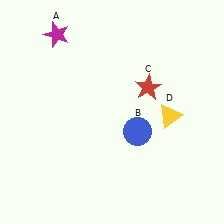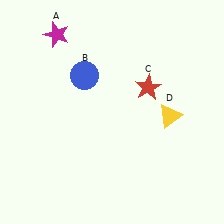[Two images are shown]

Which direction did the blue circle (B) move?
The blue circle (B) moved up.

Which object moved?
The blue circle (B) moved up.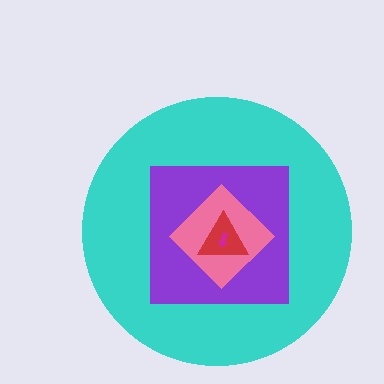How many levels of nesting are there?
5.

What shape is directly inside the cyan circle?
The purple square.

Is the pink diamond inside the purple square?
Yes.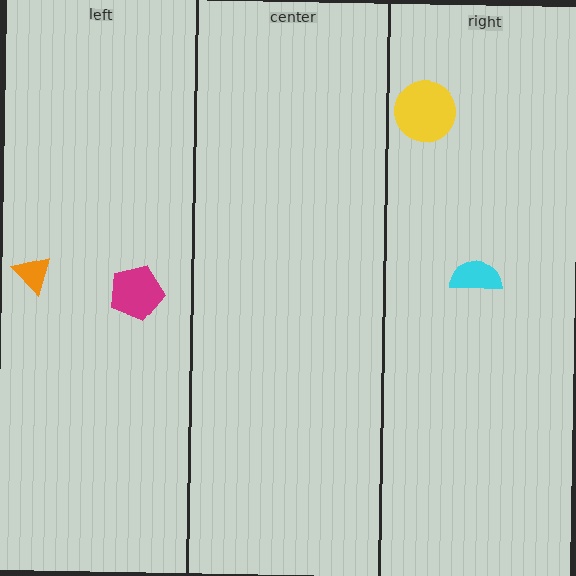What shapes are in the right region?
The cyan semicircle, the yellow circle.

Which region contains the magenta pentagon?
The left region.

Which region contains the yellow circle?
The right region.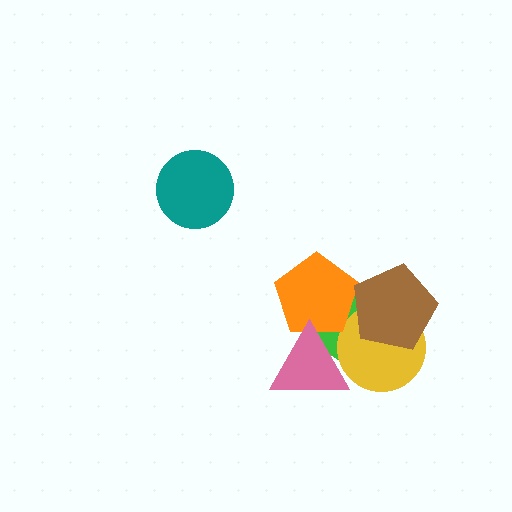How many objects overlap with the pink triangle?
3 objects overlap with the pink triangle.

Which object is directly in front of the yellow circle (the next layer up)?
The pink triangle is directly in front of the yellow circle.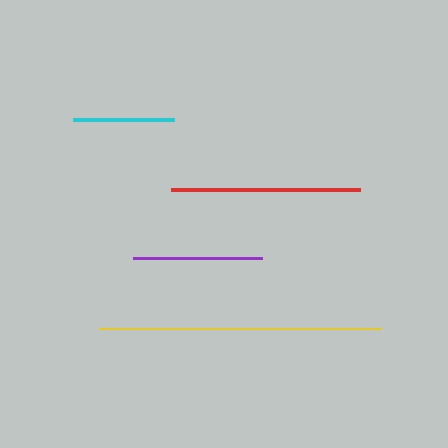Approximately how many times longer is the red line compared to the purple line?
The red line is approximately 1.5 times the length of the purple line.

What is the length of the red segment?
The red segment is approximately 189 pixels long.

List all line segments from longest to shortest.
From longest to shortest: yellow, red, purple, cyan.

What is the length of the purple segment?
The purple segment is approximately 129 pixels long.